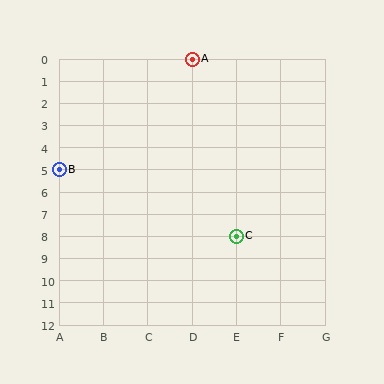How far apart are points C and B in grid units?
Points C and B are 4 columns and 3 rows apart (about 5.0 grid units diagonally).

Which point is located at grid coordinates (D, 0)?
Point A is at (D, 0).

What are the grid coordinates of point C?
Point C is at grid coordinates (E, 8).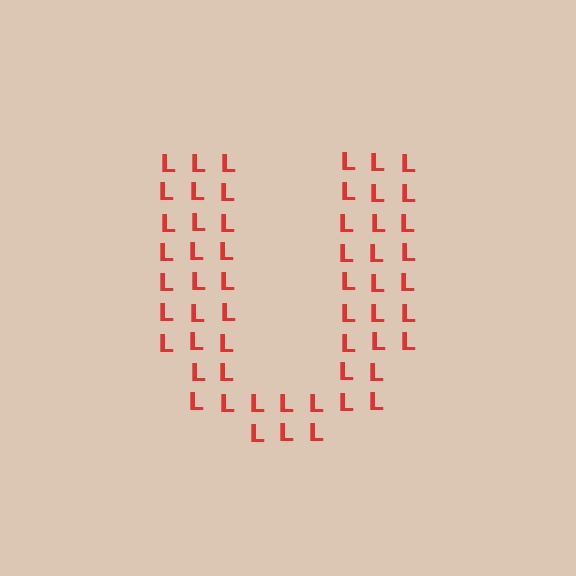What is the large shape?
The large shape is the letter U.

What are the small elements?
The small elements are letter L's.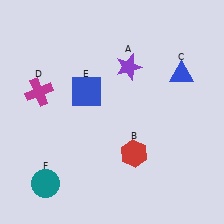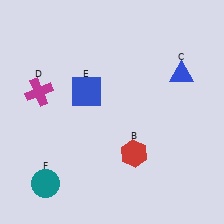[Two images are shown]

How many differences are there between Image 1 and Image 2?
There is 1 difference between the two images.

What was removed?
The purple star (A) was removed in Image 2.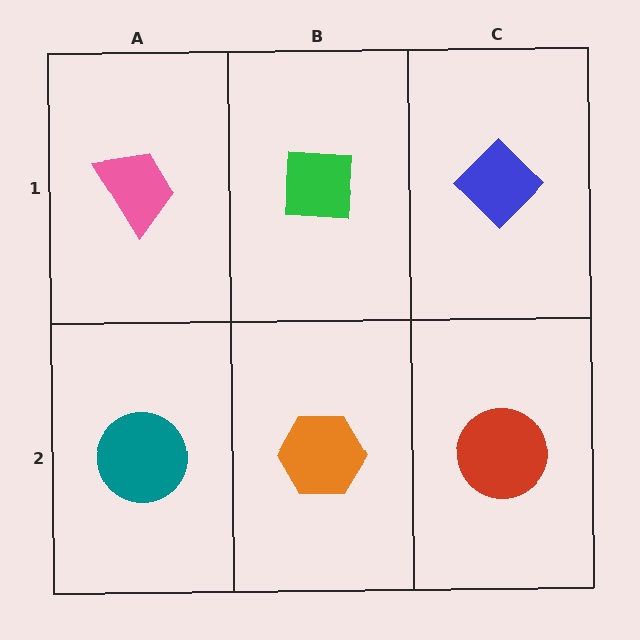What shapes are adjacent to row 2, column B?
A green square (row 1, column B), a teal circle (row 2, column A), a red circle (row 2, column C).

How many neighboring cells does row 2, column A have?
2.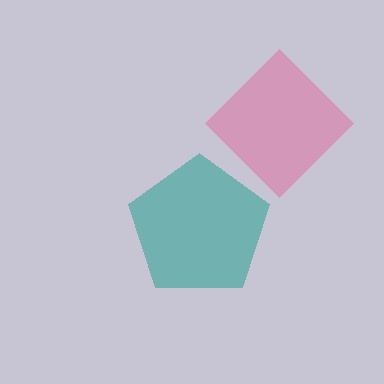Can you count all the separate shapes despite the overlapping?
Yes, there are 2 separate shapes.